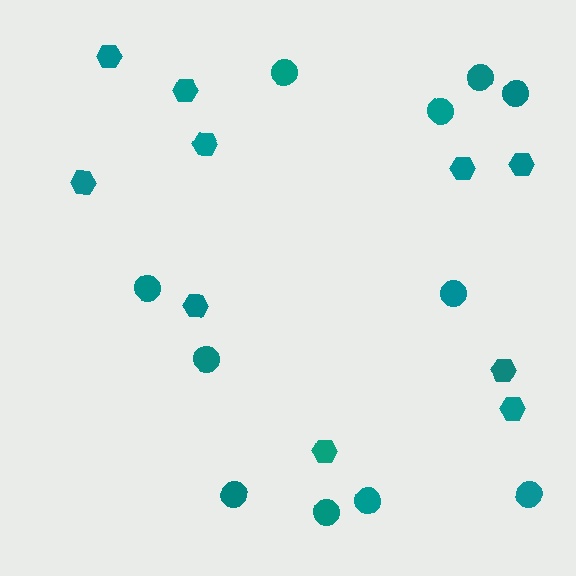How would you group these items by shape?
There are 2 groups: one group of circles (11) and one group of hexagons (10).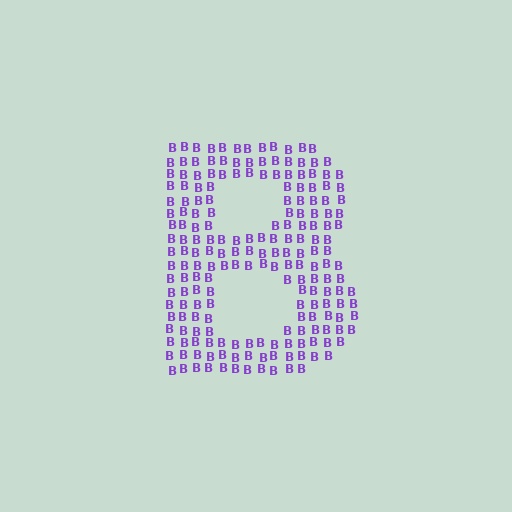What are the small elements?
The small elements are letter B's.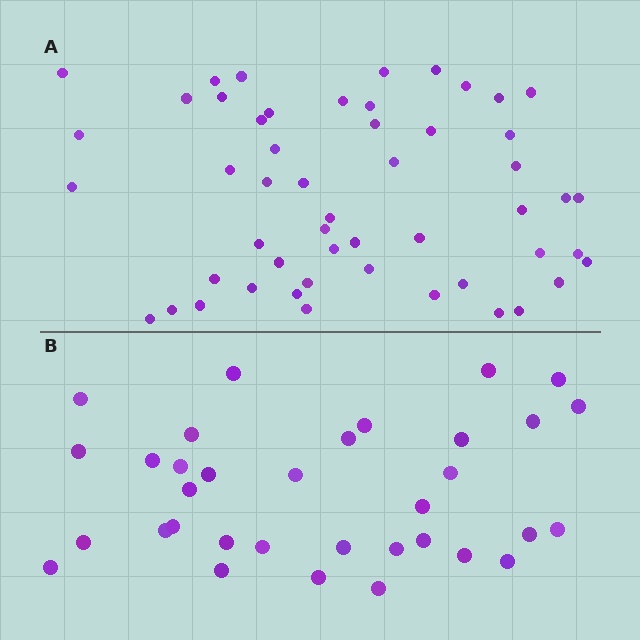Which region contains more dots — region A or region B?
Region A (the top region) has more dots.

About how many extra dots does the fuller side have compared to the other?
Region A has approximately 20 more dots than region B.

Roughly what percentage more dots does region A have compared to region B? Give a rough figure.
About 55% more.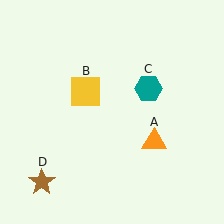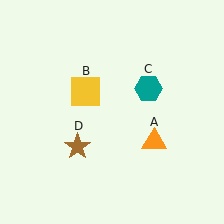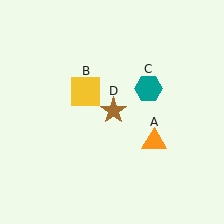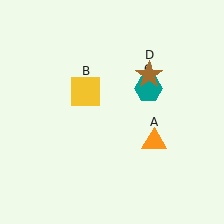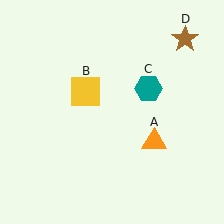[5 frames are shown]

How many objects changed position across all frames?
1 object changed position: brown star (object D).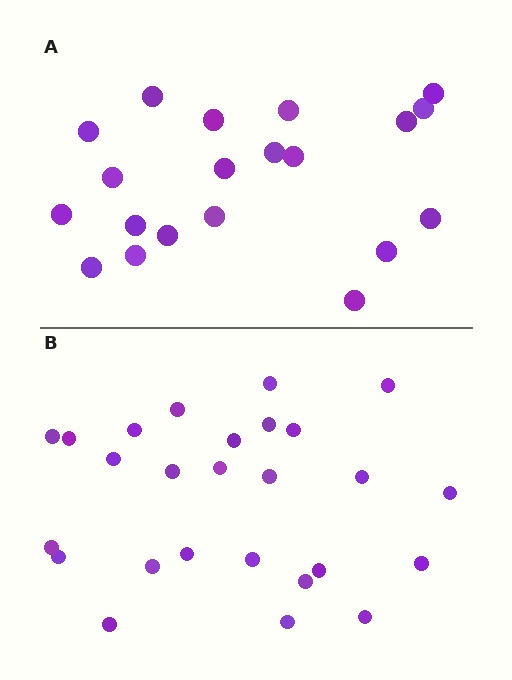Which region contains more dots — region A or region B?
Region B (the bottom region) has more dots.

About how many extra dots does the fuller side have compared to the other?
Region B has about 6 more dots than region A.